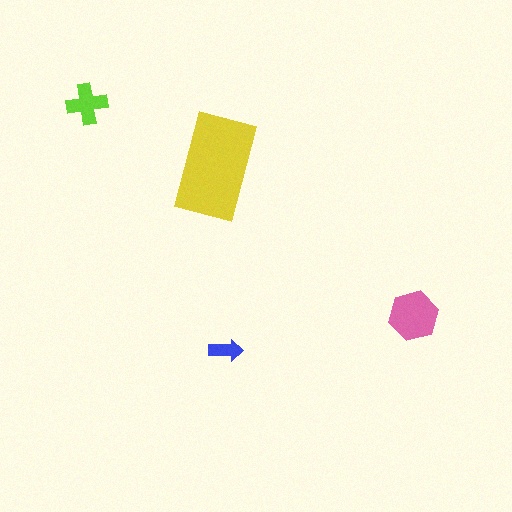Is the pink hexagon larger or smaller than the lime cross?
Larger.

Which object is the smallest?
The blue arrow.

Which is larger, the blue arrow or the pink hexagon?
The pink hexagon.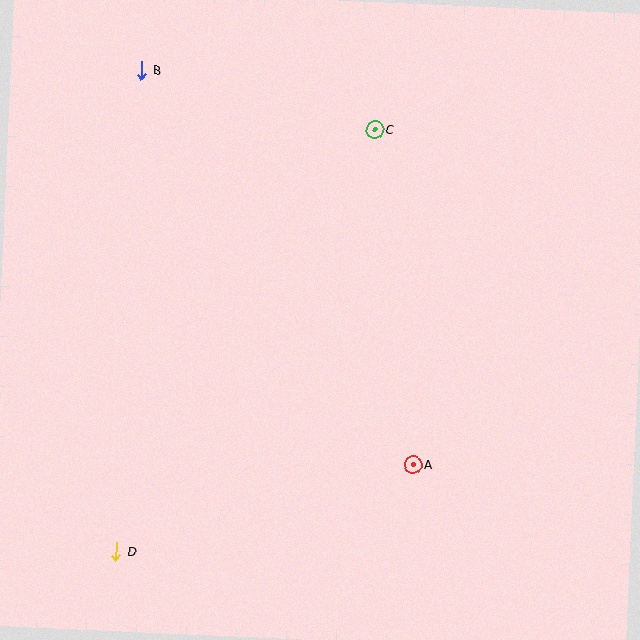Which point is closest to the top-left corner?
Point B is closest to the top-left corner.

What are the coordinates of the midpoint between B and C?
The midpoint between B and C is at (258, 100).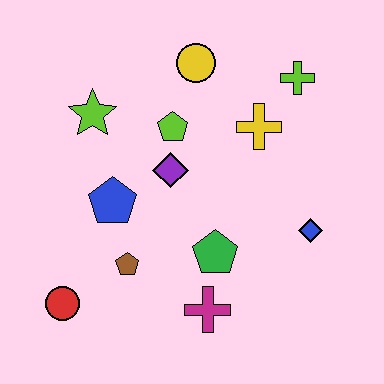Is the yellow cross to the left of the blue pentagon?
No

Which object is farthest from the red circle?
The lime cross is farthest from the red circle.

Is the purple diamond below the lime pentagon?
Yes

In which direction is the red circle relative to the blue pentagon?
The red circle is below the blue pentagon.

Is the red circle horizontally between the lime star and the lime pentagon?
No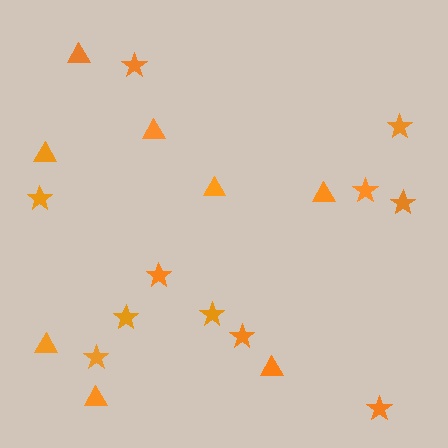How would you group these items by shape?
There are 2 groups: one group of stars (11) and one group of triangles (8).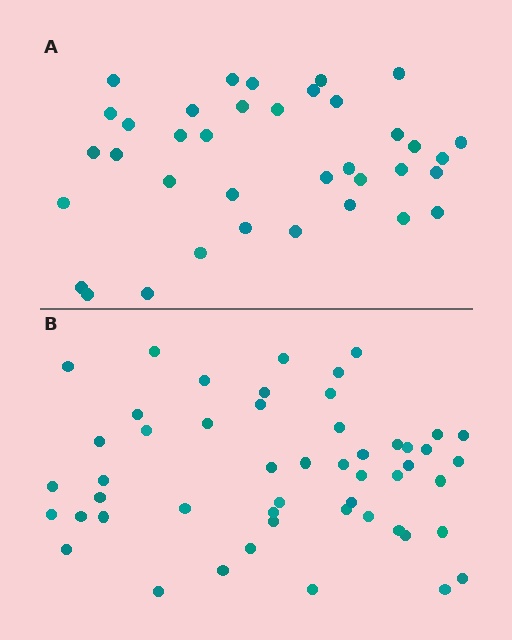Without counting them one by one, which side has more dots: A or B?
Region B (the bottom region) has more dots.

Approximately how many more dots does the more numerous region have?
Region B has approximately 15 more dots than region A.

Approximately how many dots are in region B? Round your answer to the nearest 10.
About 50 dots. (The exact count is 51, which rounds to 50.)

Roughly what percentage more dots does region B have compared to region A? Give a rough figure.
About 40% more.